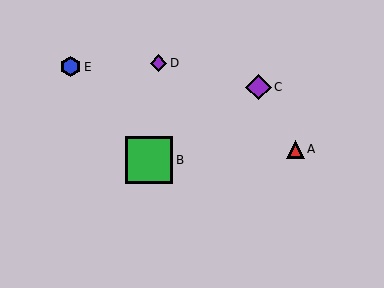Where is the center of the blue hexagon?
The center of the blue hexagon is at (70, 67).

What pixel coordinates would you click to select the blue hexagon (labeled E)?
Click at (70, 67) to select the blue hexagon E.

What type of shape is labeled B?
Shape B is a green square.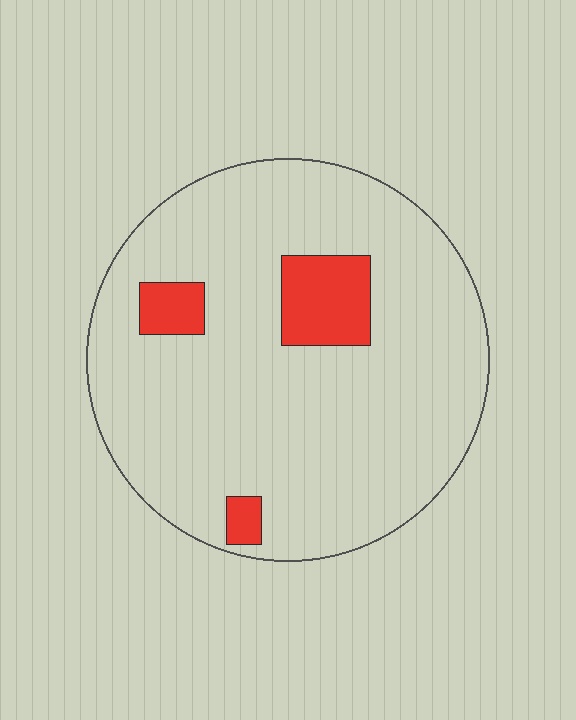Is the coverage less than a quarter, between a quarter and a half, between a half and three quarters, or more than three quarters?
Less than a quarter.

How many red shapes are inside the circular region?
3.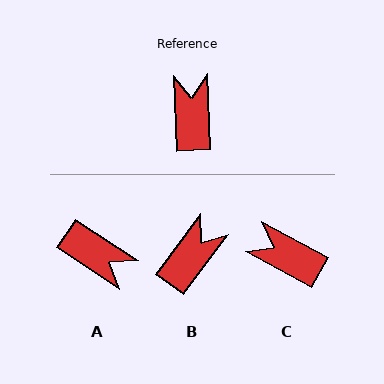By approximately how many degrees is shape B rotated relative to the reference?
Approximately 39 degrees clockwise.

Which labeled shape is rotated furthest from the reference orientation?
A, about 126 degrees away.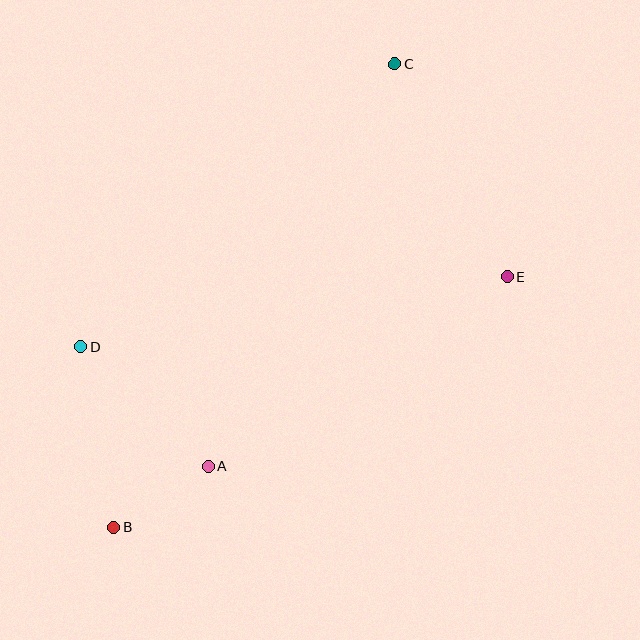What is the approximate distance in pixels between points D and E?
The distance between D and E is approximately 432 pixels.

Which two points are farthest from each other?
Points B and C are farthest from each other.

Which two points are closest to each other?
Points A and B are closest to each other.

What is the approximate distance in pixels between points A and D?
The distance between A and D is approximately 175 pixels.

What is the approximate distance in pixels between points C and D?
The distance between C and D is approximately 422 pixels.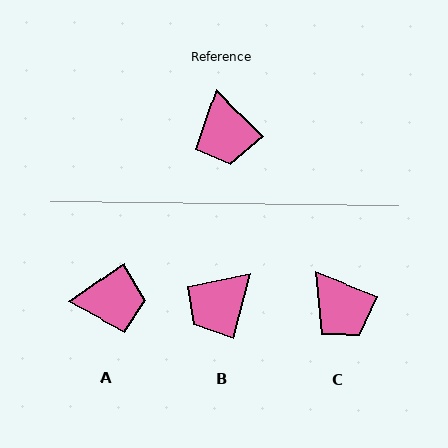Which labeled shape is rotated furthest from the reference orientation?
A, about 80 degrees away.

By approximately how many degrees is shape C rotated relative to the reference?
Approximately 24 degrees counter-clockwise.